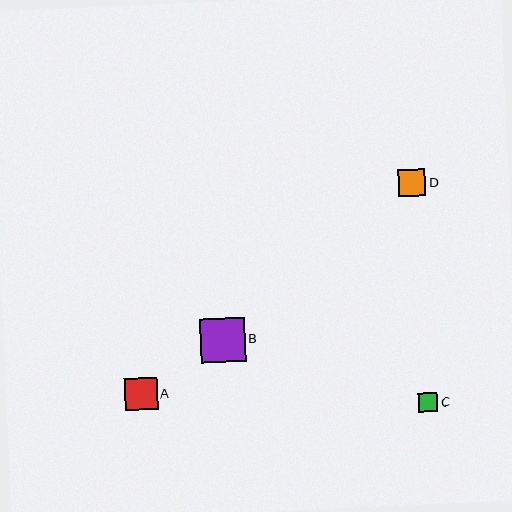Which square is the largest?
Square B is the largest with a size of approximately 44 pixels.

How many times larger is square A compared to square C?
Square A is approximately 1.7 times the size of square C.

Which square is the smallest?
Square C is the smallest with a size of approximately 19 pixels.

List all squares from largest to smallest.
From largest to smallest: B, A, D, C.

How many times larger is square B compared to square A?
Square B is approximately 1.4 times the size of square A.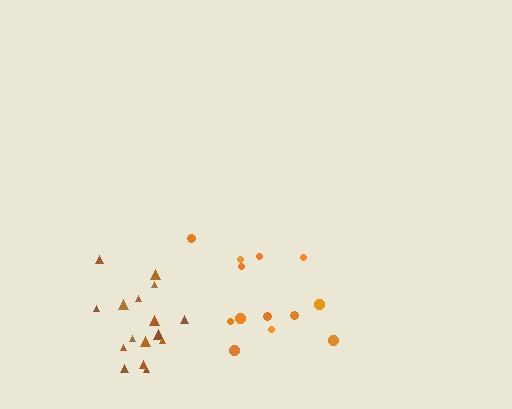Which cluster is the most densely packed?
Brown.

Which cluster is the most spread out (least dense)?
Orange.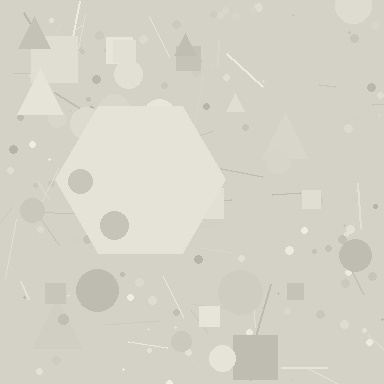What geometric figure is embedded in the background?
A hexagon is embedded in the background.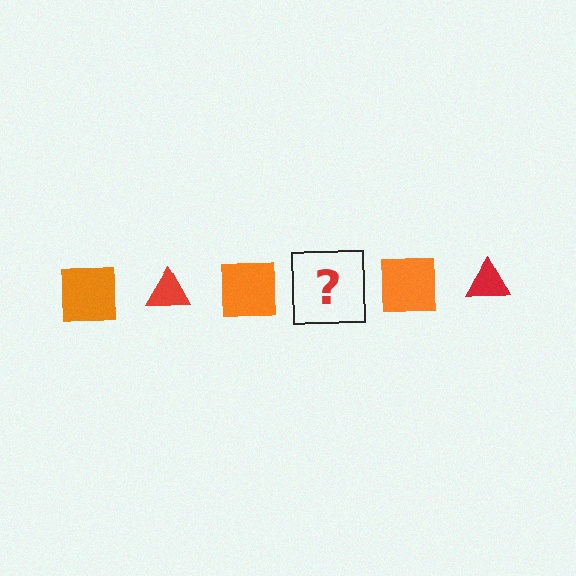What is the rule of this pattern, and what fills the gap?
The rule is that the pattern alternates between orange square and red triangle. The gap should be filled with a red triangle.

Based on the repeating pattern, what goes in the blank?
The blank should be a red triangle.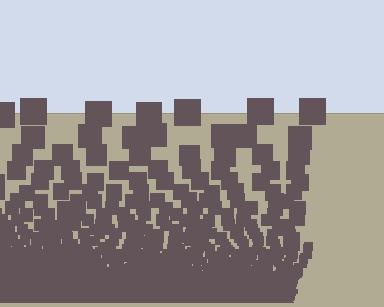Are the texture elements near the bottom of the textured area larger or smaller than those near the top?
Smaller. The gradient is inverted — elements near the bottom are smaller and denser.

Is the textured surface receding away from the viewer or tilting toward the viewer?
The surface appears to tilt toward the viewer. Texture elements get larger and sparser toward the top.